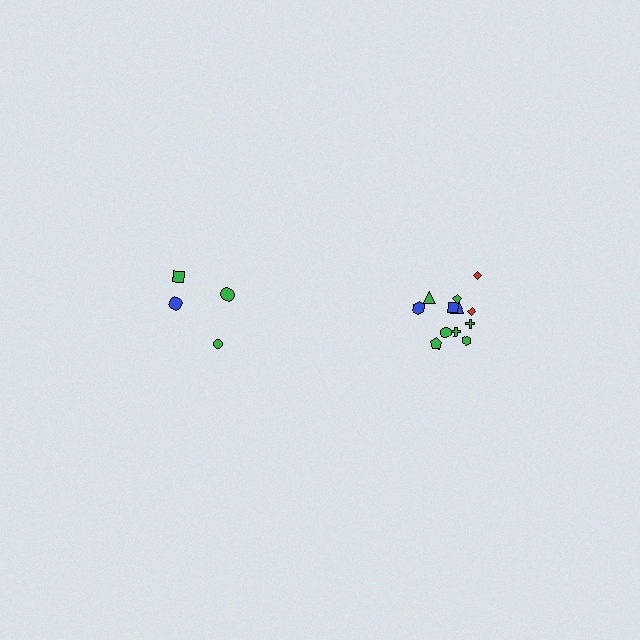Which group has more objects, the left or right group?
The right group.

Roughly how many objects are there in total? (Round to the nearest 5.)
Roughly 15 objects in total.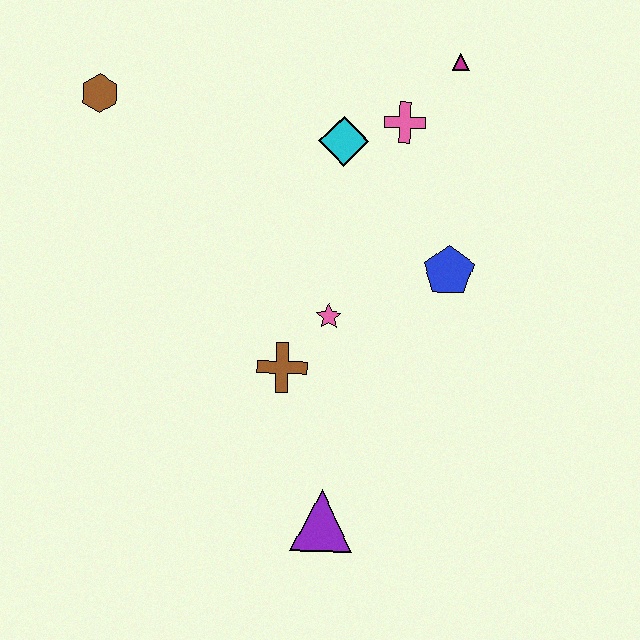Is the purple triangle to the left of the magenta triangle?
Yes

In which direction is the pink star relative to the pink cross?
The pink star is below the pink cross.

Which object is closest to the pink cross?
The cyan diamond is closest to the pink cross.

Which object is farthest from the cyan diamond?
The purple triangle is farthest from the cyan diamond.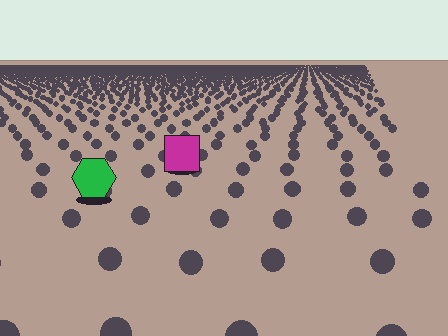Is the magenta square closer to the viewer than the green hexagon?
No. The green hexagon is closer — you can tell from the texture gradient: the ground texture is coarser near it.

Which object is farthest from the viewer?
The magenta square is farthest from the viewer. It appears smaller and the ground texture around it is denser.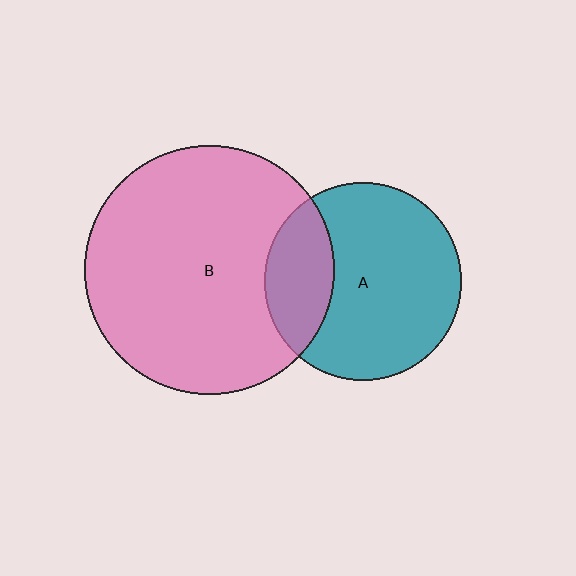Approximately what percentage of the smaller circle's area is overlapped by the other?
Approximately 25%.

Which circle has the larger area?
Circle B (pink).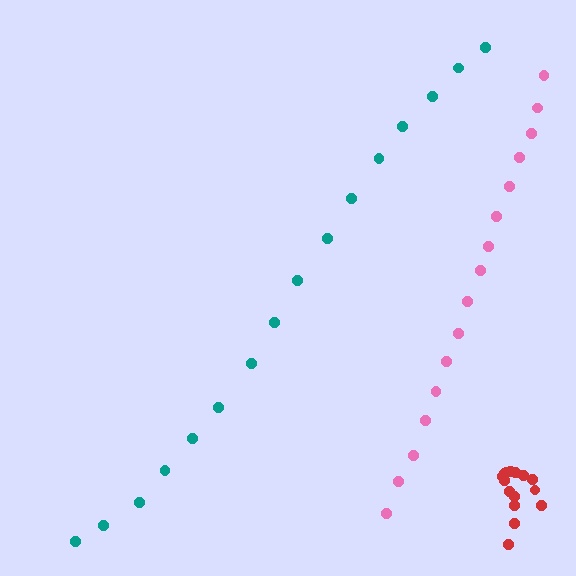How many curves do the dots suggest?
There are 3 distinct paths.